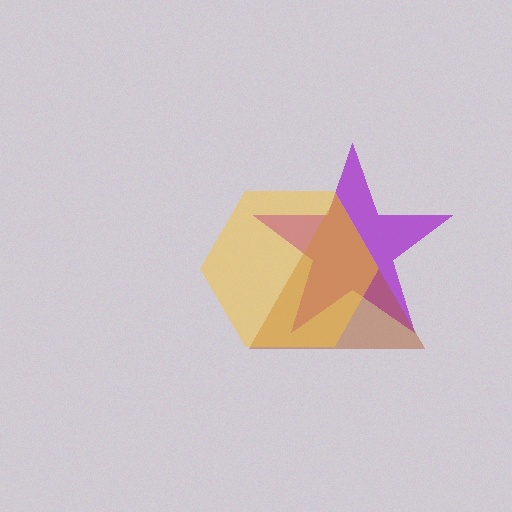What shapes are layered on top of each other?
The layered shapes are: a purple star, a brown triangle, a yellow hexagon.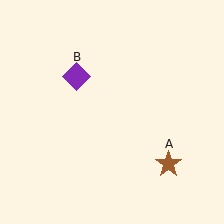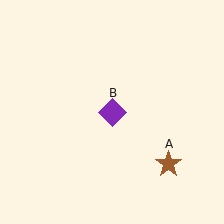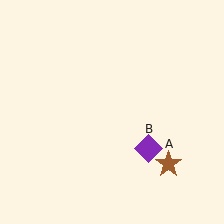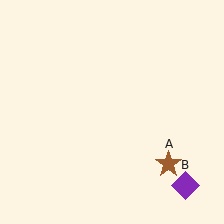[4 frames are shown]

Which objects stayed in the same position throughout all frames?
Brown star (object A) remained stationary.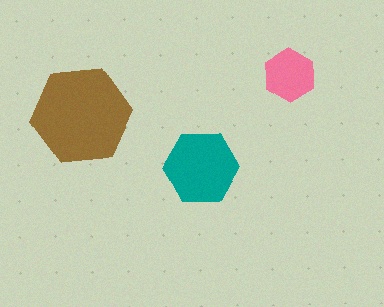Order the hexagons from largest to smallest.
the brown one, the teal one, the pink one.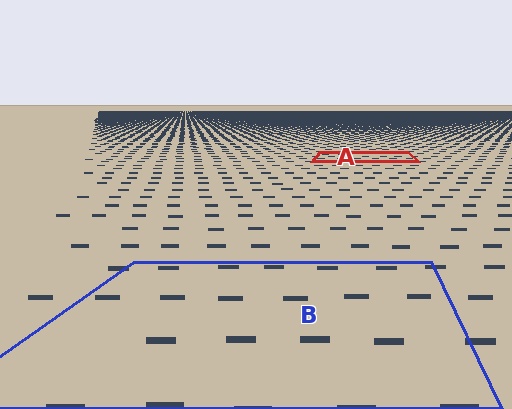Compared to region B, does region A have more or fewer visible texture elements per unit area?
Region A has more texture elements per unit area — they are packed more densely because it is farther away.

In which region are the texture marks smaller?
The texture marks are smaller in region A, because it is farther away.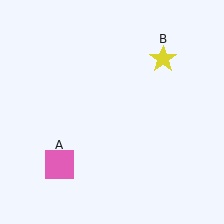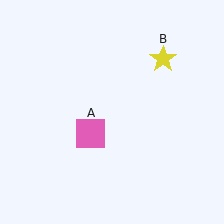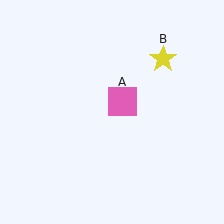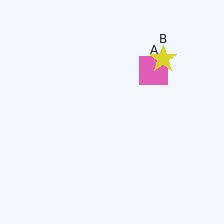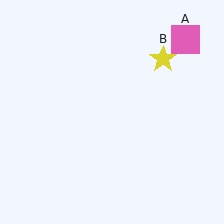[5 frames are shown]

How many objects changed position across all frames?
1 object changed position: pink square (object A).